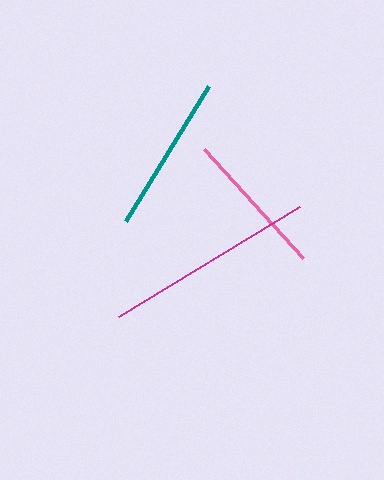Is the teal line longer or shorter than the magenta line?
The magenta line is longer than the teal line.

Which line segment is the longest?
The magenta line is the longest at approximately 212 pixels.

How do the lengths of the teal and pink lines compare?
The teal and pink lines are approximately the same length.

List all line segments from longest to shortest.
From longest to shortest: magenta, teal, pink.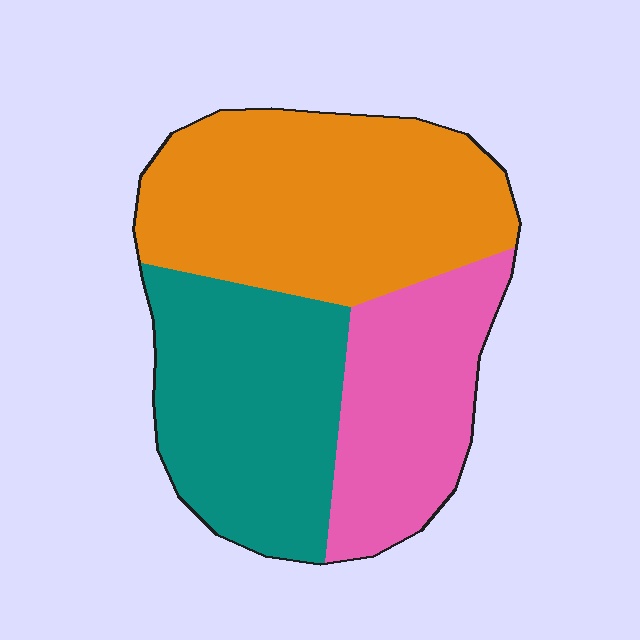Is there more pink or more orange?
Orange.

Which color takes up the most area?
Orange, at roughly 40%.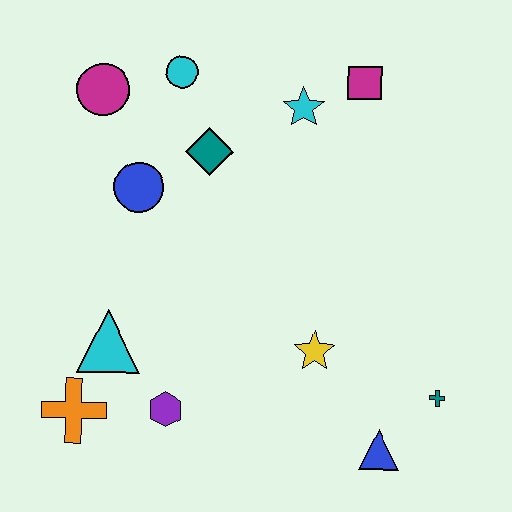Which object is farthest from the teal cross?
The magenta circle is farthest from the teal cross.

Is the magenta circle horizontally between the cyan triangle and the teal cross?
No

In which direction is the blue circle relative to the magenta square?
The blue circle is to the left of the magenta square.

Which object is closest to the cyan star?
The magenta square is closest to the cyan star.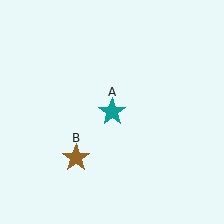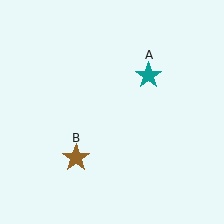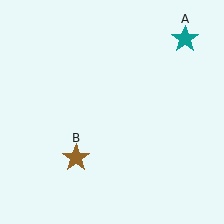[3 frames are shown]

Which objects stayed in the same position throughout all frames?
Brown star (object B) remained stationary.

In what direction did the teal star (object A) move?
The teal star (object A) moved up and to the right.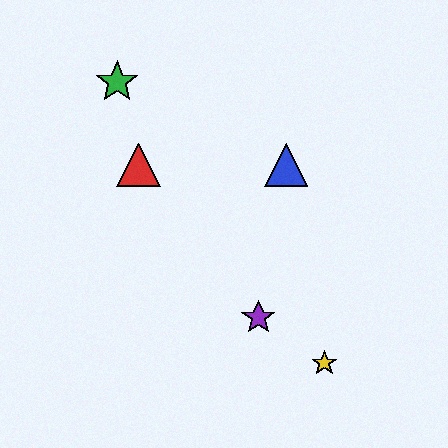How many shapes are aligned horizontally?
2 shapes (the red triangle, the blue triangle) are aligned horizontally.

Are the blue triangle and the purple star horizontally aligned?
No, the blue triangle is at y≈165 and the purple star is at y≈318.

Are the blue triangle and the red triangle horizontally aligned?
Yes, both are at y≈165.